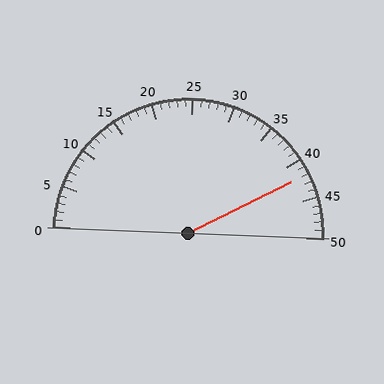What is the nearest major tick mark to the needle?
The nearest major tick mark is 40.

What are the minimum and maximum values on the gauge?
The gauge ranges from 0 to 50.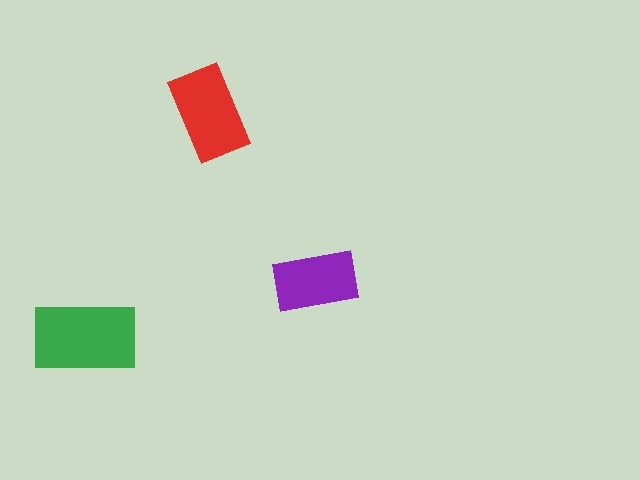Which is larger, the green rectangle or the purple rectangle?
The green one.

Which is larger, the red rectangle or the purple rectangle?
The red one.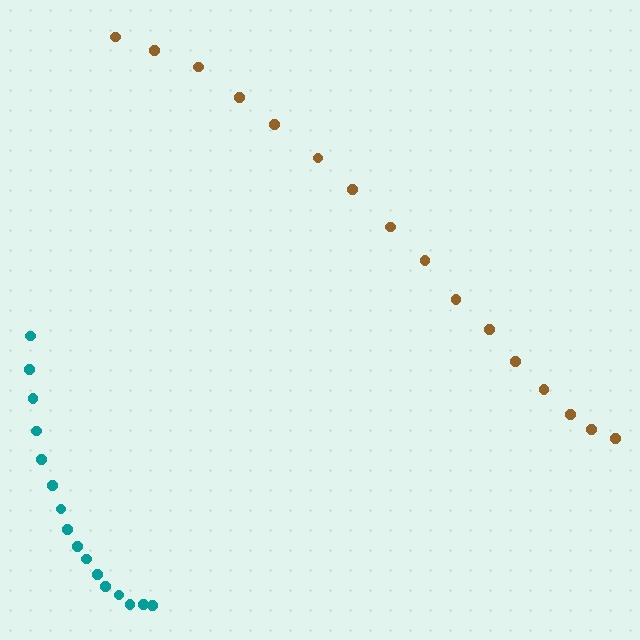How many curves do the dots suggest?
There are 2 distinct paths.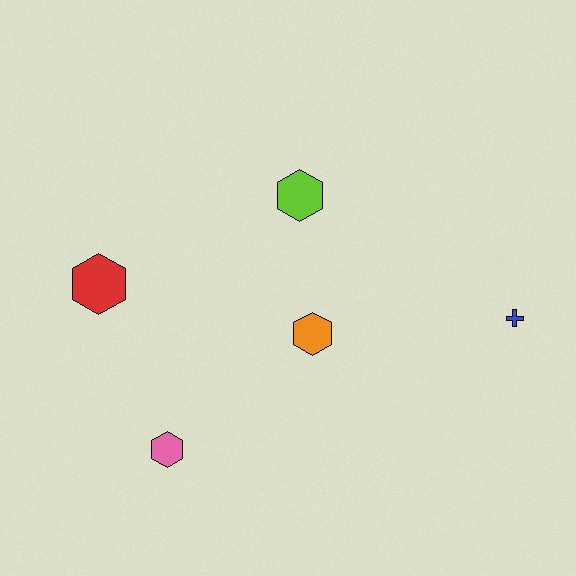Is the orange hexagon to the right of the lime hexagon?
Yes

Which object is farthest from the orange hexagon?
The red hexagon is farthest from the orange hexagon.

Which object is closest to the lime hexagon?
The orange hexagon is closest to the lime hexagon.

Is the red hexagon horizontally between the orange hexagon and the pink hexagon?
No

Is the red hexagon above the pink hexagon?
Yes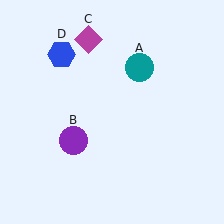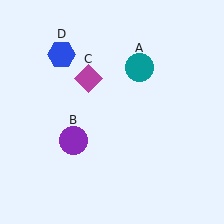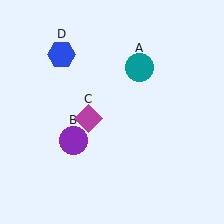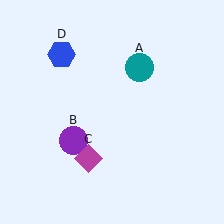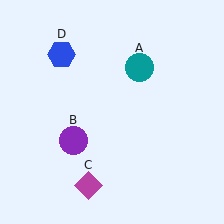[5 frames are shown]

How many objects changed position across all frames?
1 object changed position: magenta diamond (object C).